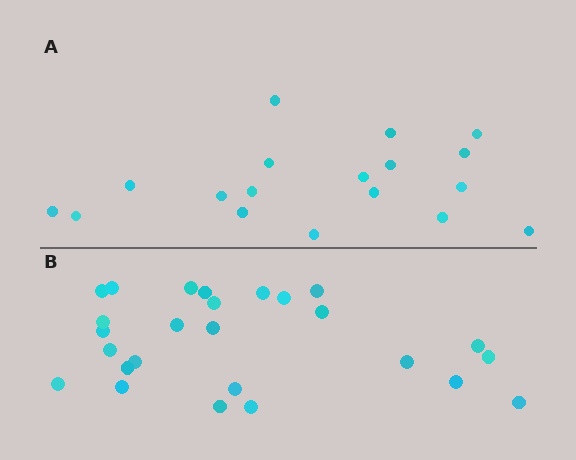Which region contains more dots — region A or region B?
Region B (the bottom region) has more dots.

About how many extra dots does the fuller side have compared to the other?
Region B has roughly 8 or so more dots than region A.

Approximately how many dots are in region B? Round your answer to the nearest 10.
About 30 dots. (The exact count is 26, which rounds to 30.)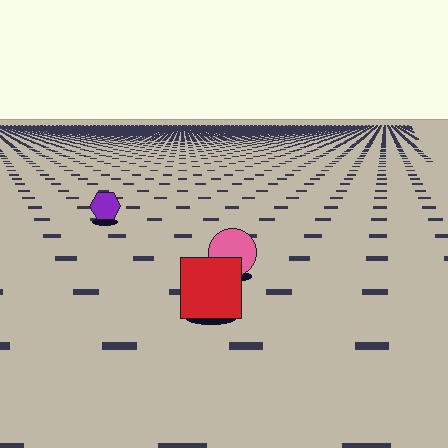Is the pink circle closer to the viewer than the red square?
No. The red square is closer — you can tell from the texture gradient: the ground texture is coarser near it.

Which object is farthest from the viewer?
The purple hexagon is farthest from the viewer. It appears smaller and the ground texture around it is denser.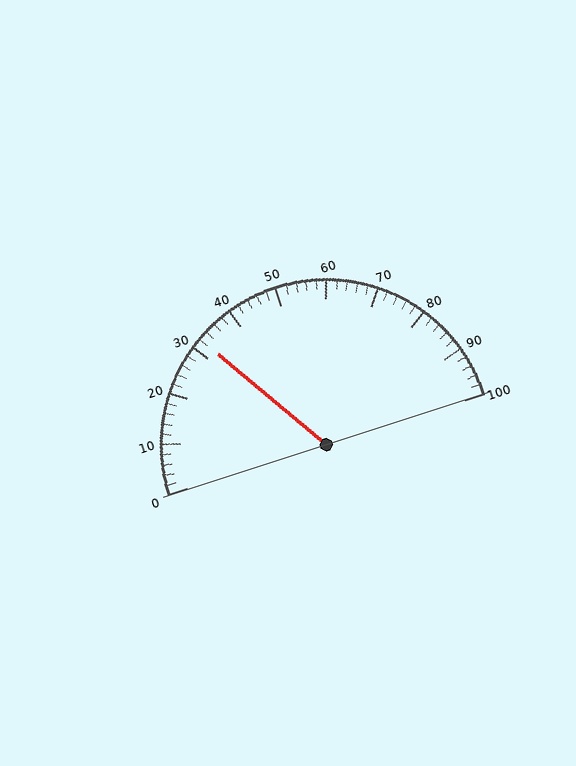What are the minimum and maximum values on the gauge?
The gauge ranges from 0 to 100.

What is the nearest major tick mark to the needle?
The nearest major tick mark is 30.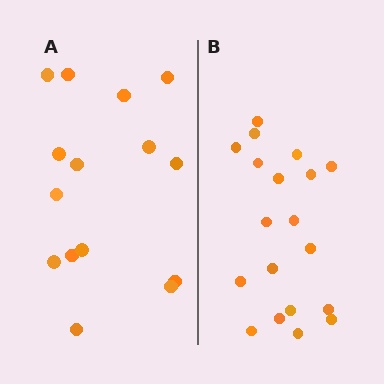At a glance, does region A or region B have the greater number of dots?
Region B (the right region) has more dots.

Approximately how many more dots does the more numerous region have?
Region B has about 4 more dots than region A.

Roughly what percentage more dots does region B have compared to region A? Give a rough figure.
About 25% more.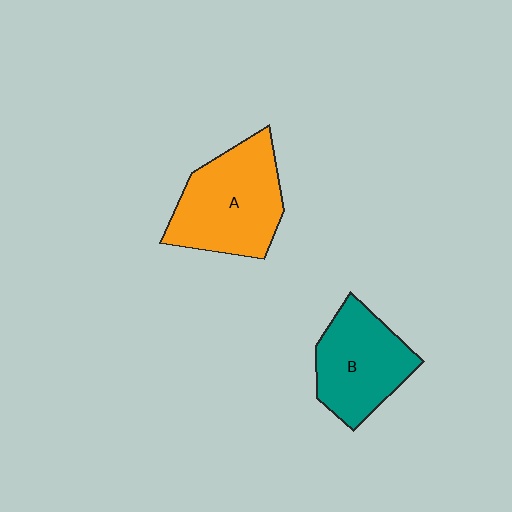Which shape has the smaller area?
Shape B (teal).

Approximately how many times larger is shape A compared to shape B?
Approximately 1.2 times.